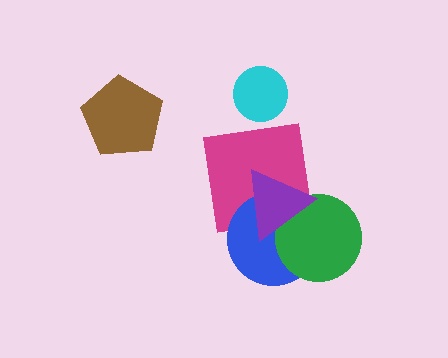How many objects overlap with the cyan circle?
0 objects overlap with the cyan circle.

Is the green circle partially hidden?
Yes, it is partially covered by another shape.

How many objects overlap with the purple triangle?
3 objects overlap with the purple triangle.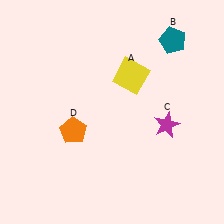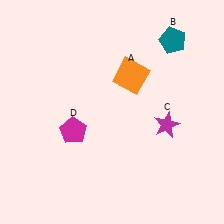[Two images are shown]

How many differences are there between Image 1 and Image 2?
There are 2 differences between the two images.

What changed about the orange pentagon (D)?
In Image 1, D is orange. In Image 2, it changed to magenta.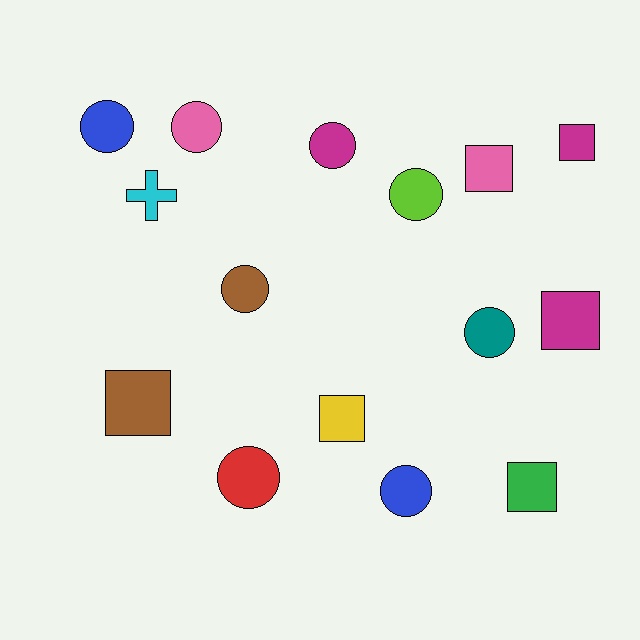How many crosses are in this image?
There is 1 cross.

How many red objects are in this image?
There is 1 red object.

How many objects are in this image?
There are 15 objects.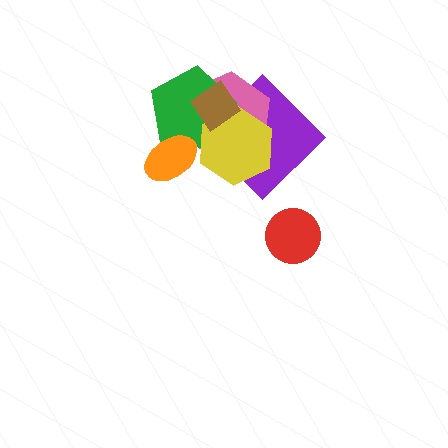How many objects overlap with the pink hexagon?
4 objects overlap with the pink hexagon.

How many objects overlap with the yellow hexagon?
4 objects overlap with the yellow hexagon.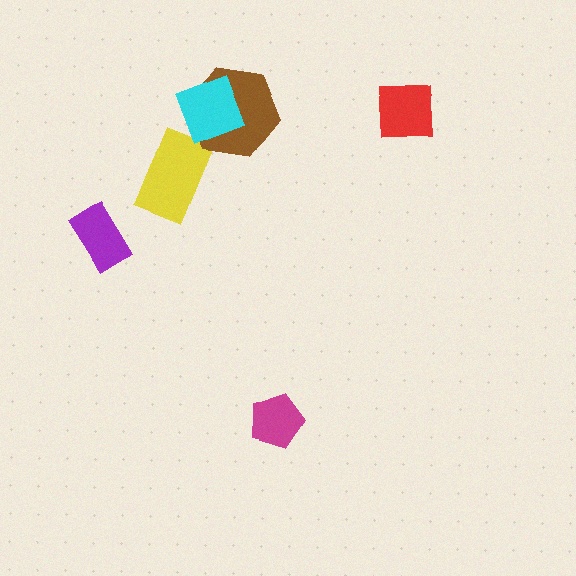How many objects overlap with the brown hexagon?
1 object overlaps with the brown hexagon.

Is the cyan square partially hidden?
No, no other shape covers it.